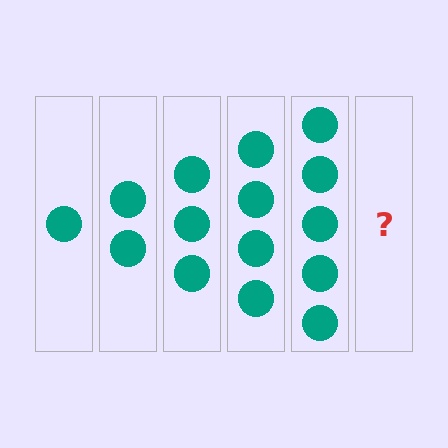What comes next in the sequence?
The next element should be 6 circles.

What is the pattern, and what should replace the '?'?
The pattern is that each step adds one more circle. The '?' should be 6 circles.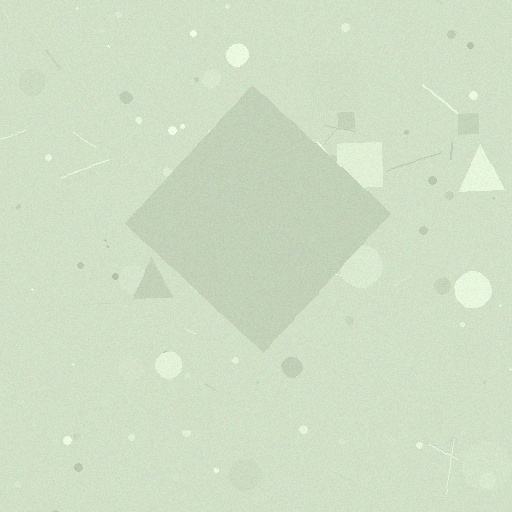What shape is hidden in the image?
A diamond is hidden in the image.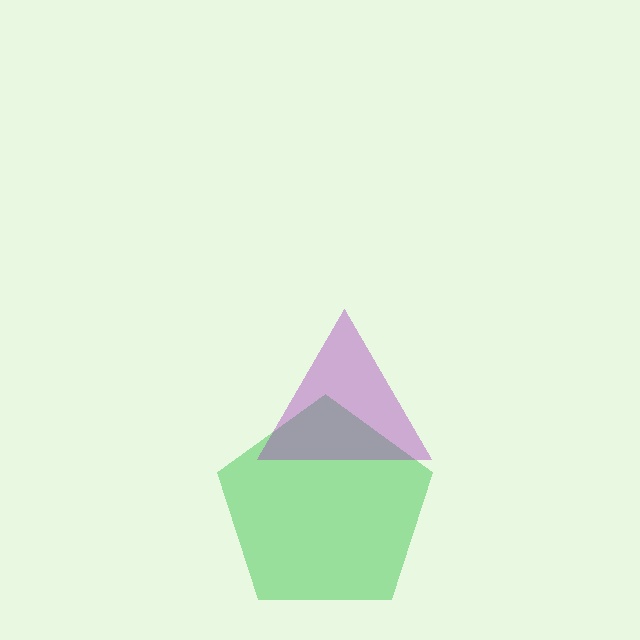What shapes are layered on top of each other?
The layered shapes are: a green pentagon, a purple triangle.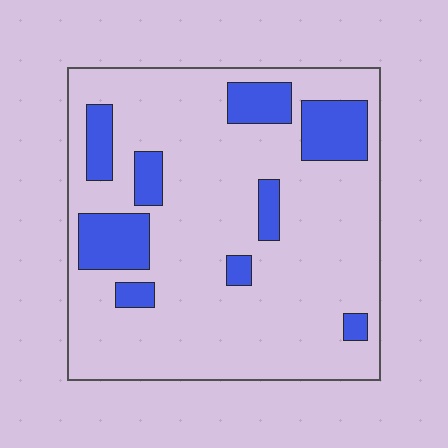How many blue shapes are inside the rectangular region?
9.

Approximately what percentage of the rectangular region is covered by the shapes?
Approximately 20%.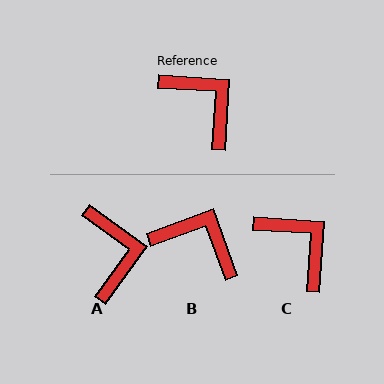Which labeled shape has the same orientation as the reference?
C.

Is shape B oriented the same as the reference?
No, it is off by about 24 degrees.